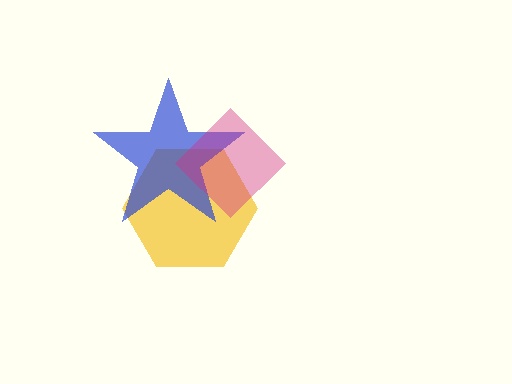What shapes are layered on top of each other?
The layered shapes are: a yellow hexagon, a blue star, a magenta diamond.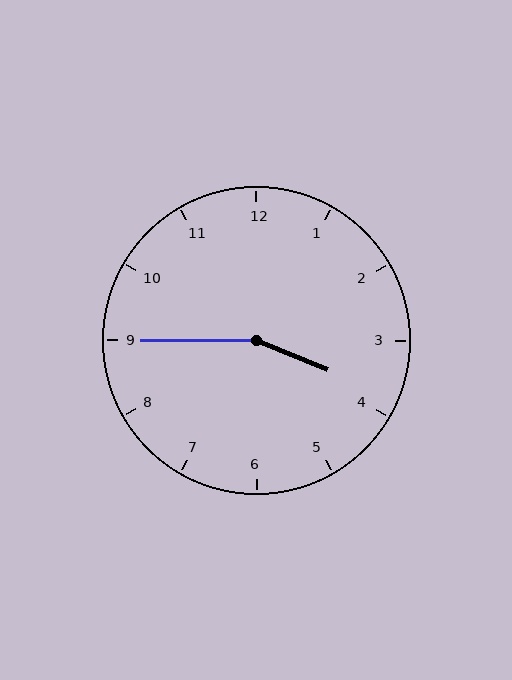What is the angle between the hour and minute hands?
Approximately 158 degrees.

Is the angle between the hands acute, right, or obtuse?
It is obtuse.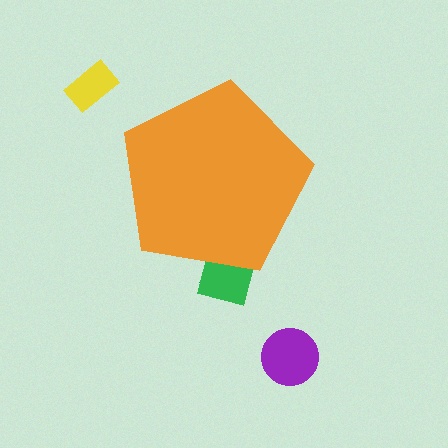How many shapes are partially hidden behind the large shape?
2 shapes are partially hidden.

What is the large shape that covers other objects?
An orange pentagon.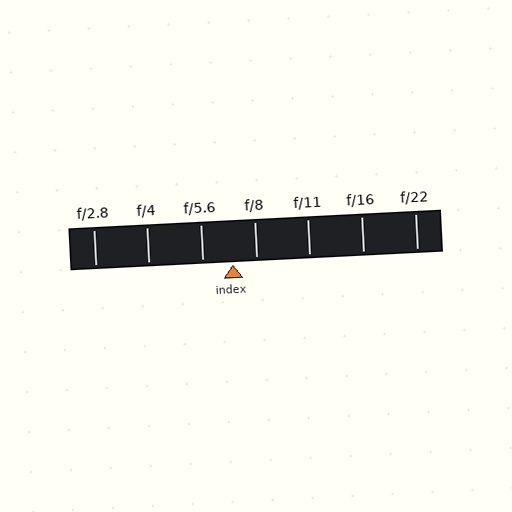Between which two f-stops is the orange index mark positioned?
The index mark is between f/5.6 and f/8.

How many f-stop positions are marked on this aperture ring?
There are 7 f-stop positions marked.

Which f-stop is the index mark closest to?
The index mark is closest to f/8.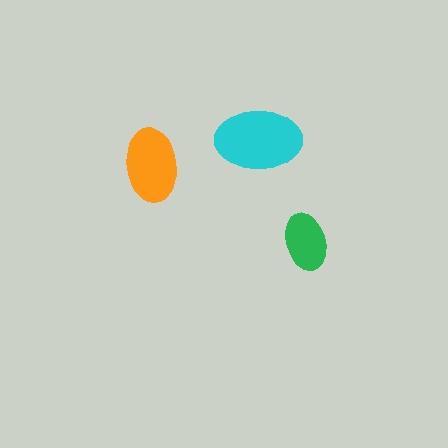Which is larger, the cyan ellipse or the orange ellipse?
The cyan one.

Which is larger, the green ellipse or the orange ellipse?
The orange one.